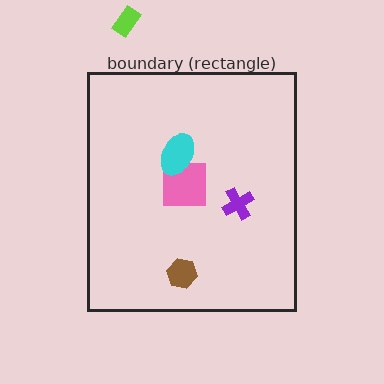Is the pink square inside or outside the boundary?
Inside.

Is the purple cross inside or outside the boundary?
Inside.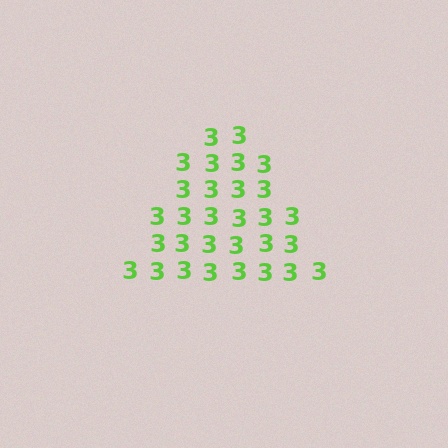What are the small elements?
The small elements are digit 3's.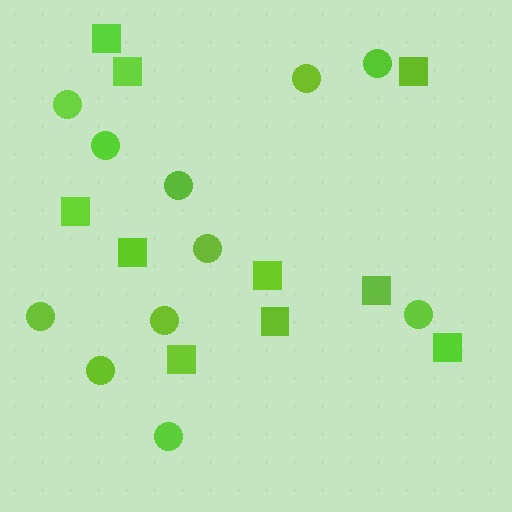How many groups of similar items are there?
There are 2 groups: one group of squares (10) and one group of circles (11).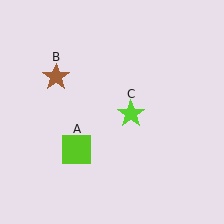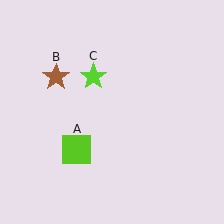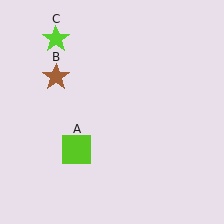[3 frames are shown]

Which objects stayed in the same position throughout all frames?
Lime square (object A) and brown star (object B) remained stationary.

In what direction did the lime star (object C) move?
The lime star (object C) moved up and to the left.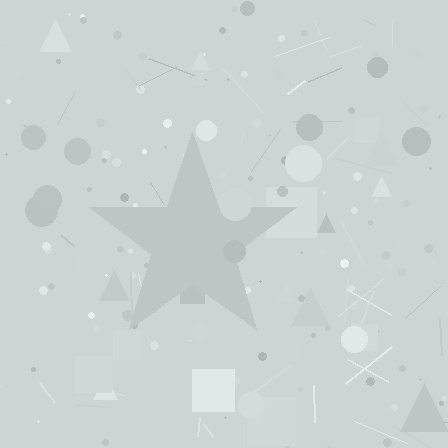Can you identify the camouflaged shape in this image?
The camouflaged shape is a star.